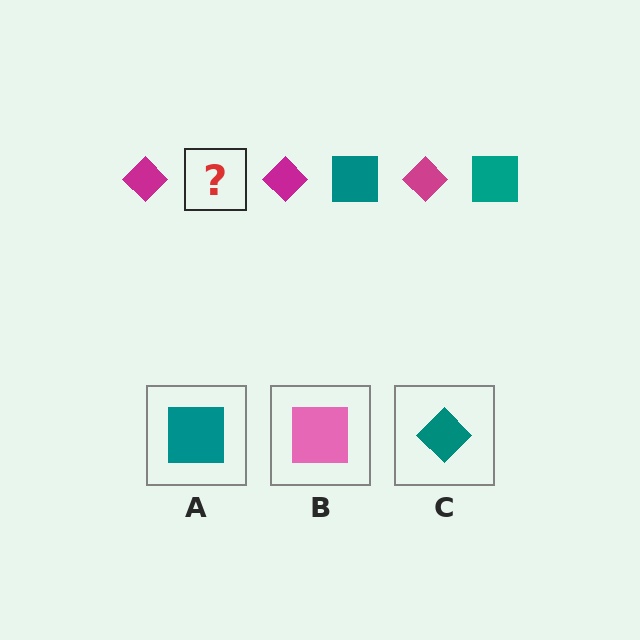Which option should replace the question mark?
Option A.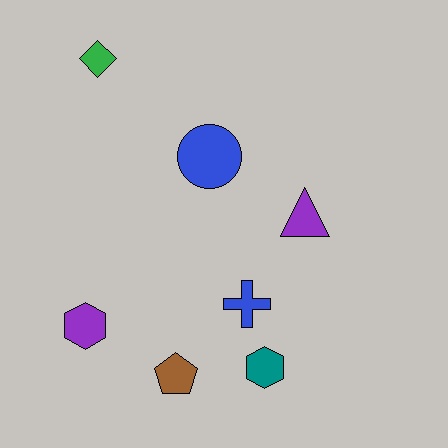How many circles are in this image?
There is 1 circle.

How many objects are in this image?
There are 7 objects.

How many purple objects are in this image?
There are 2 purple objects.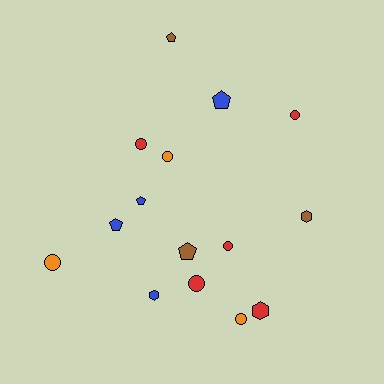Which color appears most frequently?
Red, with 5 objects.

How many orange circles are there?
There are 3 orange circles.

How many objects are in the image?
There are 15 objects.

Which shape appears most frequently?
Circle, with 7 objects.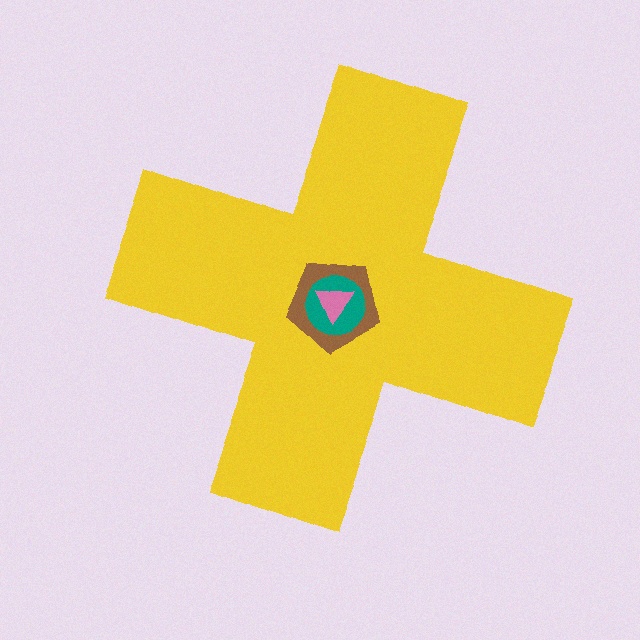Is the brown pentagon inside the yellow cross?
Yes.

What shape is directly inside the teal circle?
The pink triangle.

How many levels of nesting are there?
4.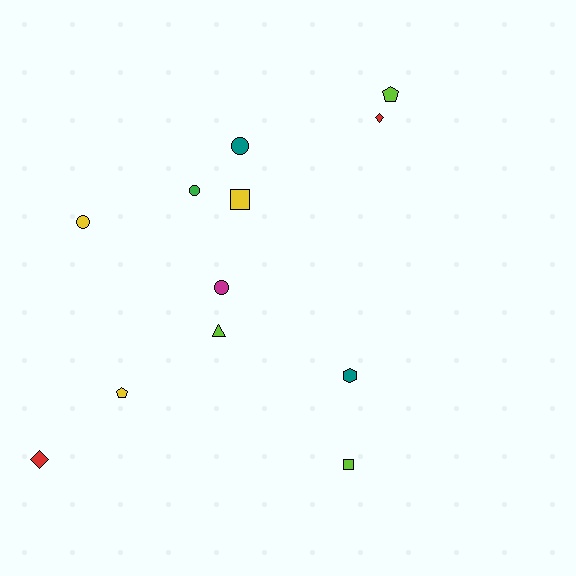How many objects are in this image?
There are 12 objects.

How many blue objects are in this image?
There are no blue objects.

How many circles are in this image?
There are 4 circles.